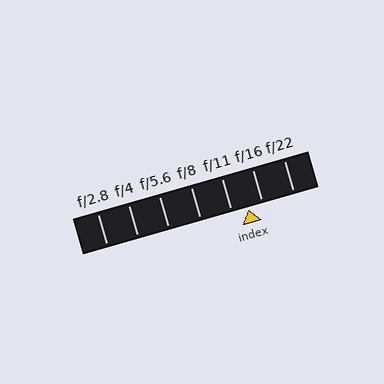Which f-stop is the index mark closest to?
The index mark is closest to f/16.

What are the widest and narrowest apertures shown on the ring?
The widest aperture shown is f/2.8 and the narrowest is f/22.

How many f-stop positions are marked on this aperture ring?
There are 7 f-stop positions marked.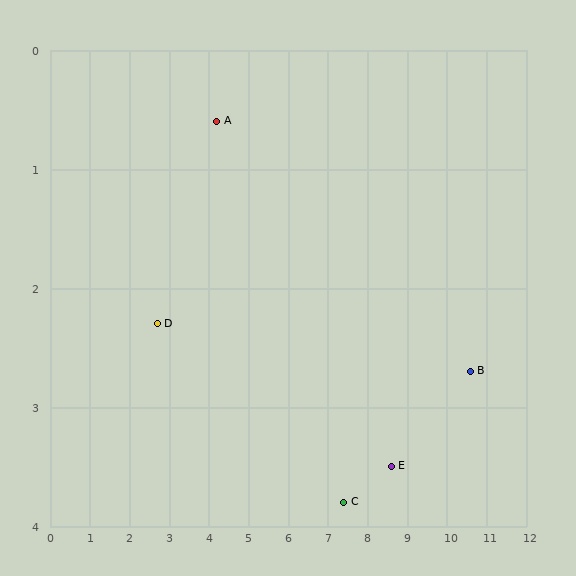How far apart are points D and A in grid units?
Points D and A are about 2.3 grid units apart.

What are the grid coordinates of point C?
Point C is at approximately (7.4, 3.8).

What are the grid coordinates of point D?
Point D is at approximately (2.7, 2.3).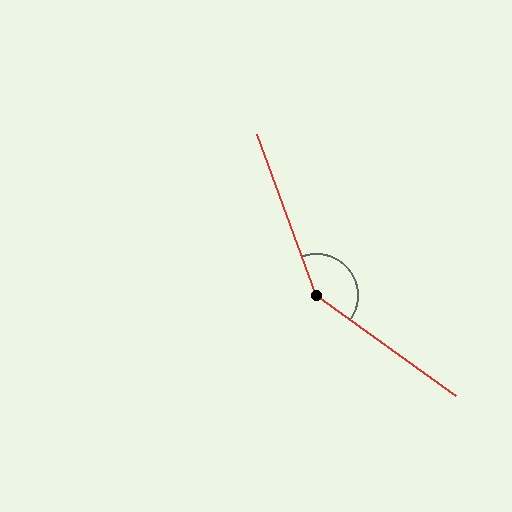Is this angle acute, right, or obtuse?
It is obtuse.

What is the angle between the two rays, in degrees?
Approximately 146 degrees.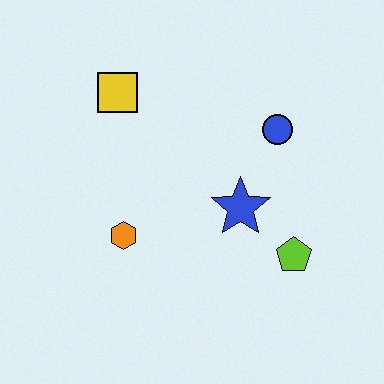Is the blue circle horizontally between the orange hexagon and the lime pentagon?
Yes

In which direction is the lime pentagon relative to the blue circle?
The lime pentagon is below the blue circle.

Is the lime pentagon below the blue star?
Yes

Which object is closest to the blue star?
The lime pentagon is closest to the blue star.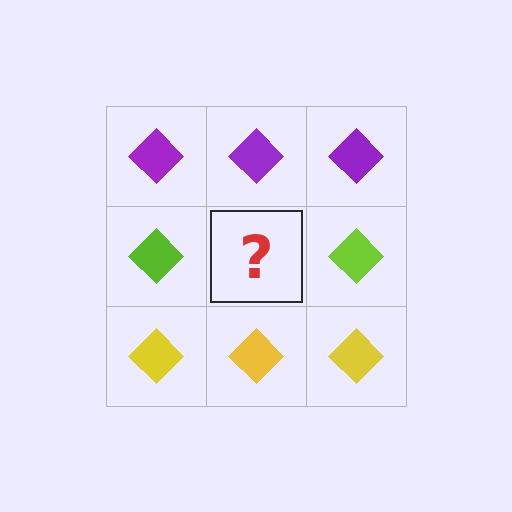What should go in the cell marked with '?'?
The missing cell should contain a lime diamond.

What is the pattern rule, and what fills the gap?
The rule is that each row has a consistent color. The gap should be filled with a lime diamond.